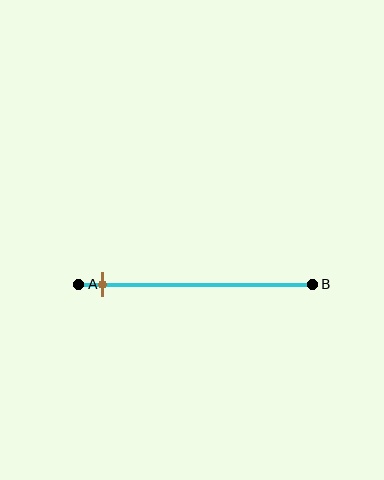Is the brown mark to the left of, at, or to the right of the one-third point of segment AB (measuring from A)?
The brown mark is to the left of the one-third point of segment AB.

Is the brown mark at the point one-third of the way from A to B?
No, the mark is at about 10% from A, not at the 33% one-third point.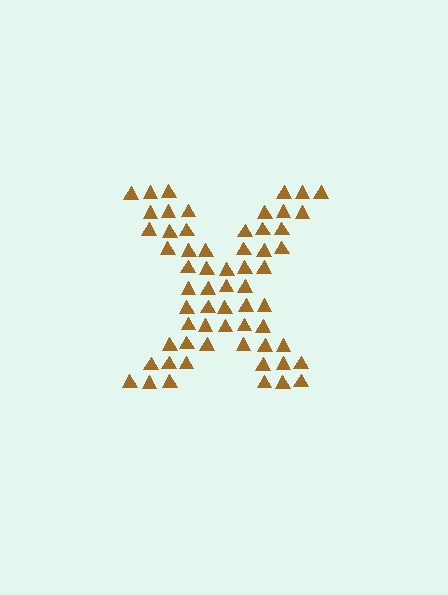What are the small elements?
The small elements are triangles.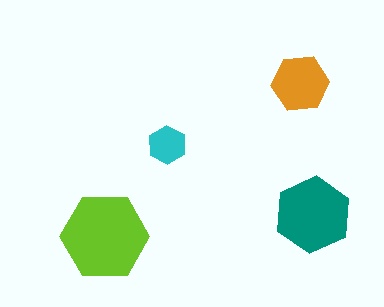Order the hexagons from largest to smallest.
the lime one, the teal one, the orange one, the cyan one.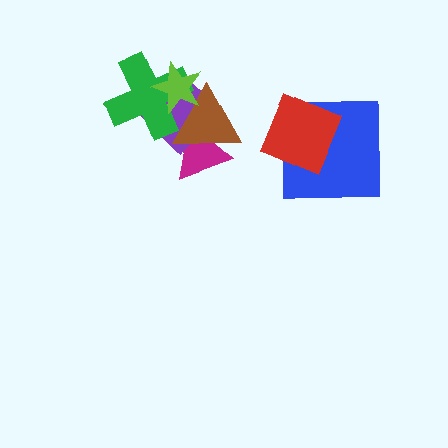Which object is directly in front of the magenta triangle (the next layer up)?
The purple diamond is directly in front of the magenta triangle.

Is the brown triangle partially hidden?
Yes, it is partially covered by another shape.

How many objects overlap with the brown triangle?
4 objects overlap with the brown triangle.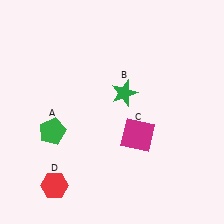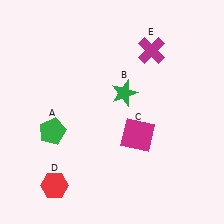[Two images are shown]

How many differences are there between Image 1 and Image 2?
There is 1 difference between the two images.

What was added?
A magenta cross (E) was added in Image 2.